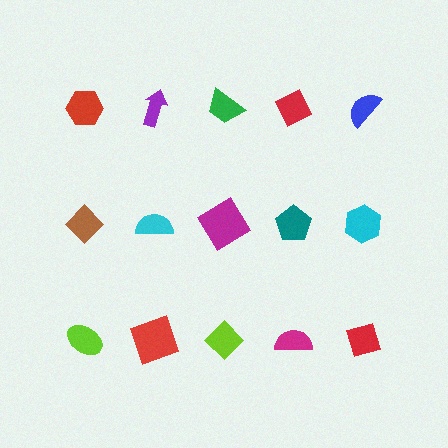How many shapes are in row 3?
5 shapes.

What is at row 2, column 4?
A teal pentagon.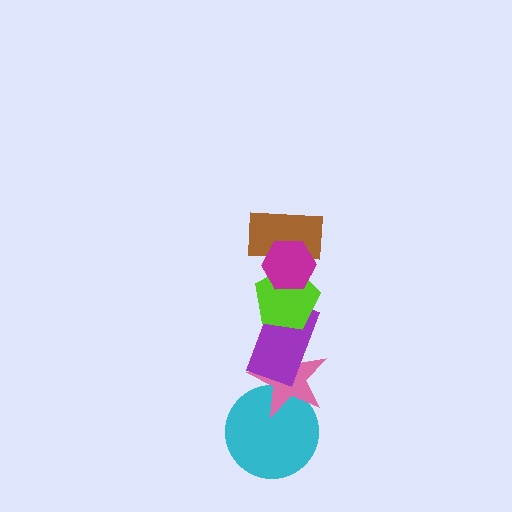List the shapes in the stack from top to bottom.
From top to bottom: the magenta hexagon, the brown rectangle, the lime pentagon, the purple rectangle, the pink star, the cyan circle.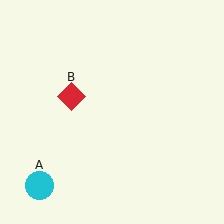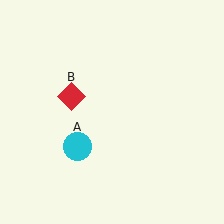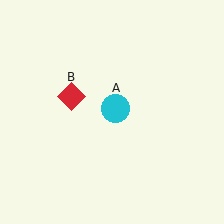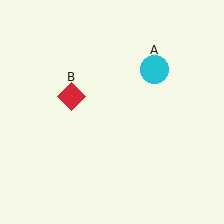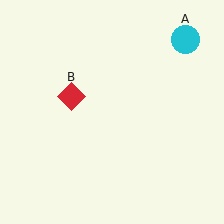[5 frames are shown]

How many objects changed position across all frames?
1 object changed position: cyan circle (object A).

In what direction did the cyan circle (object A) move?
The cyan circle (object A) moved up and to the right.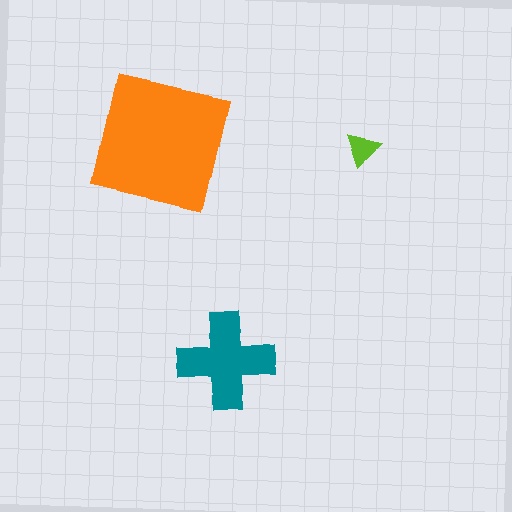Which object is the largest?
The orange square.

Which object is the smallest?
The lime triangle.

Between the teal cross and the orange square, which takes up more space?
The orange square.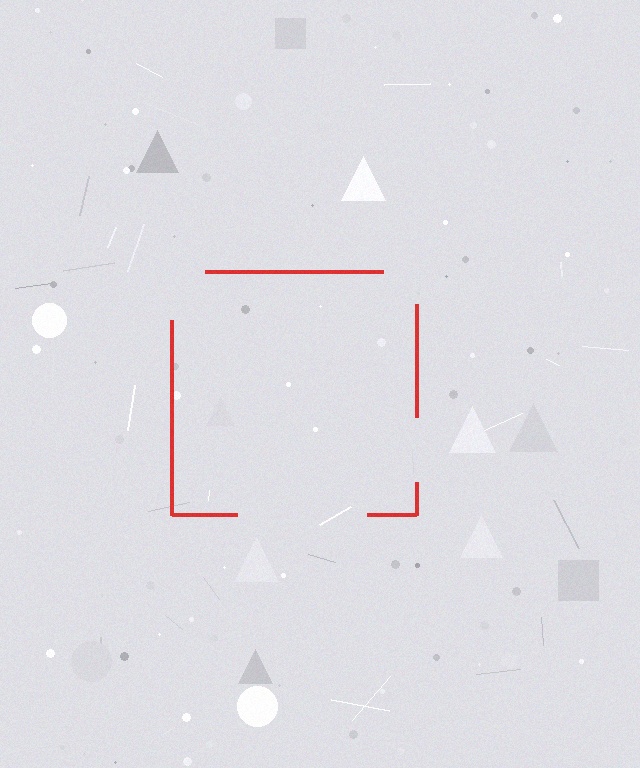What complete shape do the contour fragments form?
The contour fragments form a square.